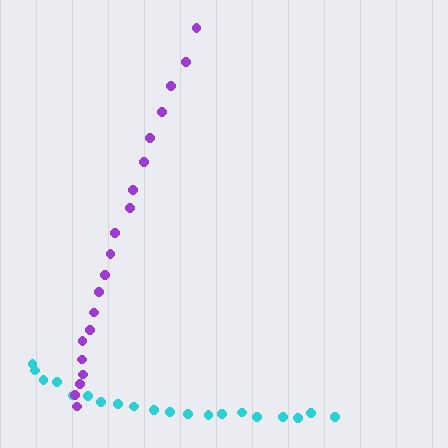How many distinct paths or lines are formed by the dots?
There are 2 distinct paths.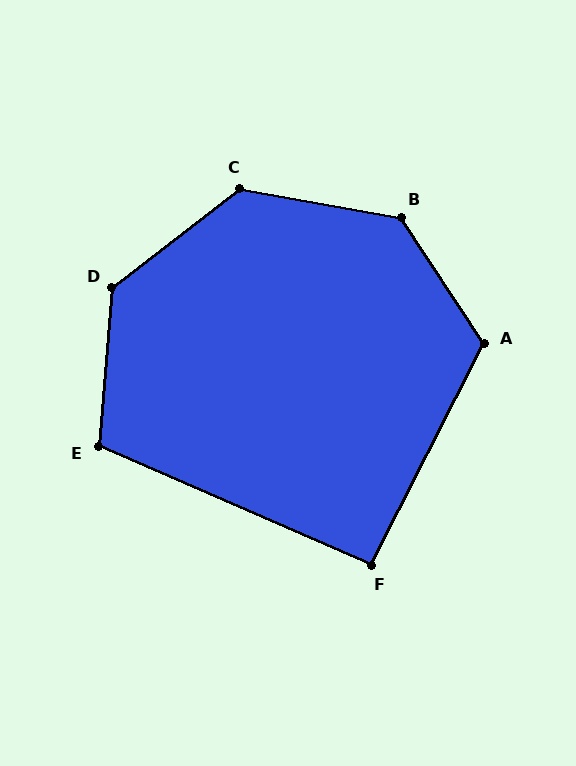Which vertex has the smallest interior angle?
F, at approximately 94 degrees.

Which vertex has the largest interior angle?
B, at approximately 134 degrees.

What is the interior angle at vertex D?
Approximately 133 degrees (obtuse).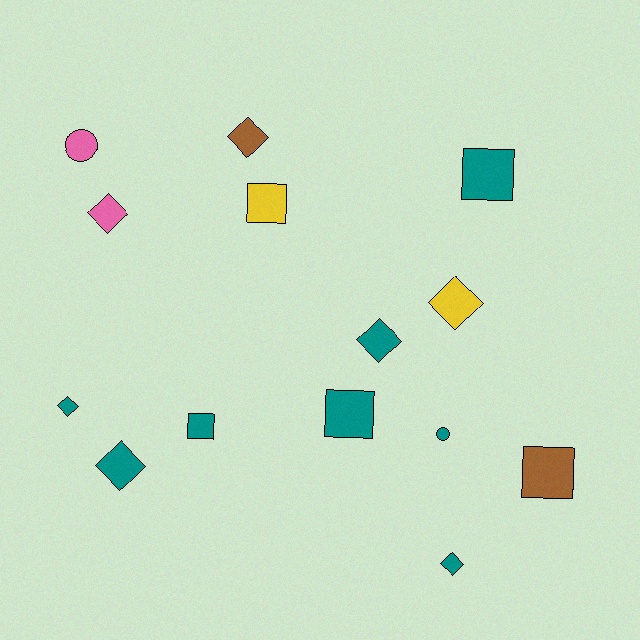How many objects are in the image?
There are 14 objects.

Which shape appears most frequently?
Diamond, with 7 objects.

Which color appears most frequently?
Teal, with 8 objects.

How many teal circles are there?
There is 1 teal circle.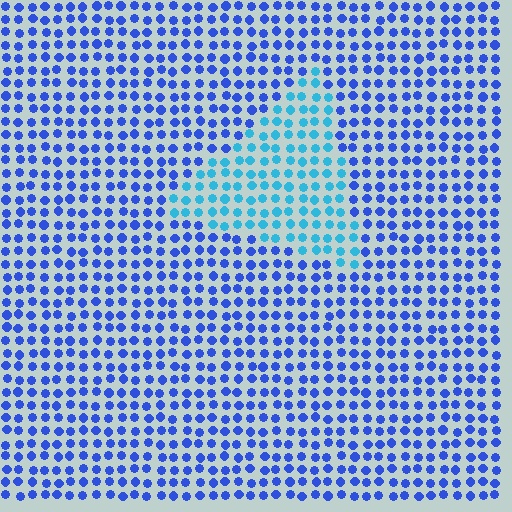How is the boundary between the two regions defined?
The boundary is defined purely by a slight shift in hue (about 36 degrees). Spacing, size, and orientation are identical on both sides.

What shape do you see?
I see a triangle.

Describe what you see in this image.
The image is filled with small blue elements in a uniform arrangement. A triangle-shaped region is visible where the elements are tinted to a slightly different hue, forming a subtle color boundary.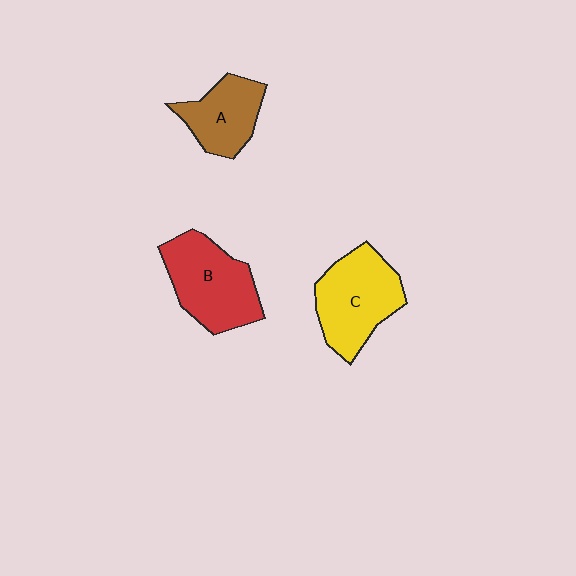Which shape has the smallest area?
Shape A (brown).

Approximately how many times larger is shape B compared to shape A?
Approximately 1.4 times.